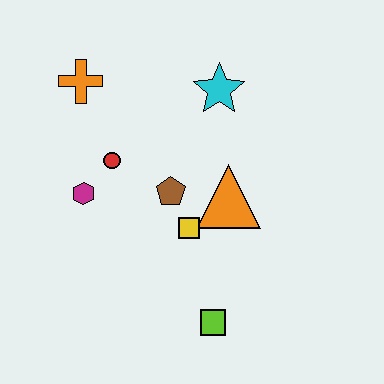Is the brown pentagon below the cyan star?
Yes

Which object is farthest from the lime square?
The orange cross is farthest from the lime square.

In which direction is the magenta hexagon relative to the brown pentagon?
The magenta hexagon is to the left of the brown pentagon.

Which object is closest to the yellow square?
The brown pentagon is closest to the yellow square.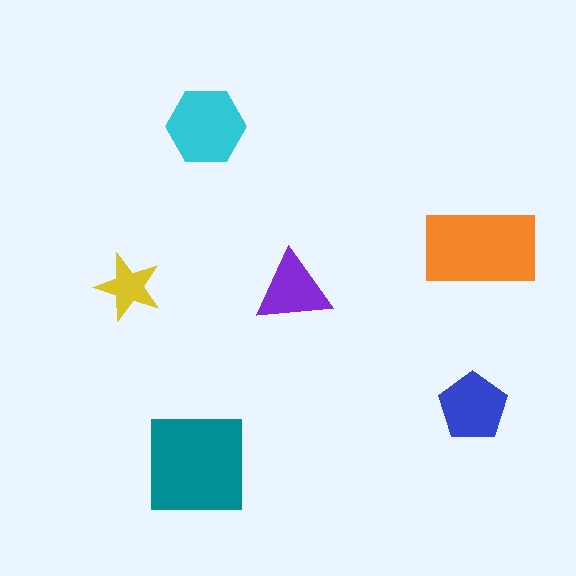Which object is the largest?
The teal square.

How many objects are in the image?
There are 6 objects in the image.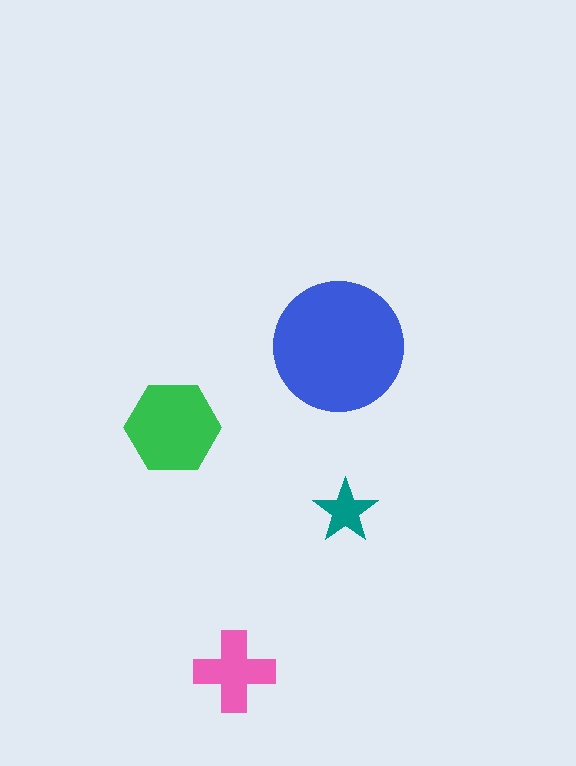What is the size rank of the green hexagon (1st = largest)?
2nd.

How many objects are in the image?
There are 4 objects in the image.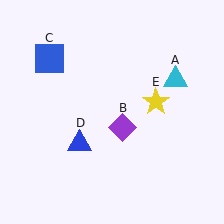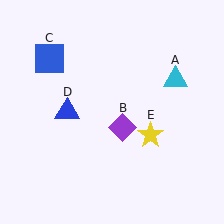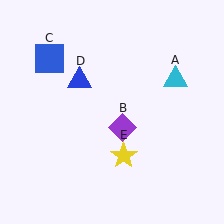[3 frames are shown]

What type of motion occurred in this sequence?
The blue triangle (object D), yellow star (object E) rotated clockwise around the center of the scene.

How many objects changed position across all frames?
2 objects changed position: blue triangle (object D), yellow star (object E).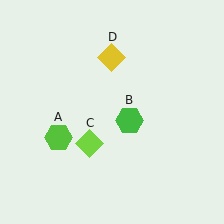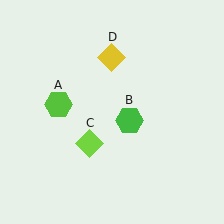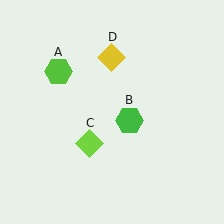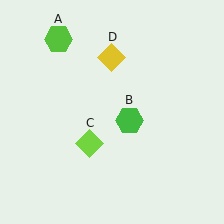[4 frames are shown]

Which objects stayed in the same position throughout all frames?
Green hexagon (object B) and lime diamond (object C) and yellow diamond (object D) remained stationary.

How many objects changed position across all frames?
1 object changed position: lime hexagon (object A).